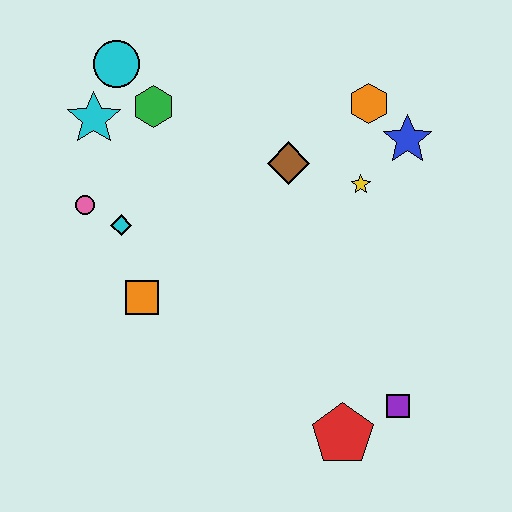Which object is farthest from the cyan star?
The purple square is farthest from the cyan star.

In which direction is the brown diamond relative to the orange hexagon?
The brown diamond is to the left of the orange hexagon.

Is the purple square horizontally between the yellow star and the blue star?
Yes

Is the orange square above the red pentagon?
Yes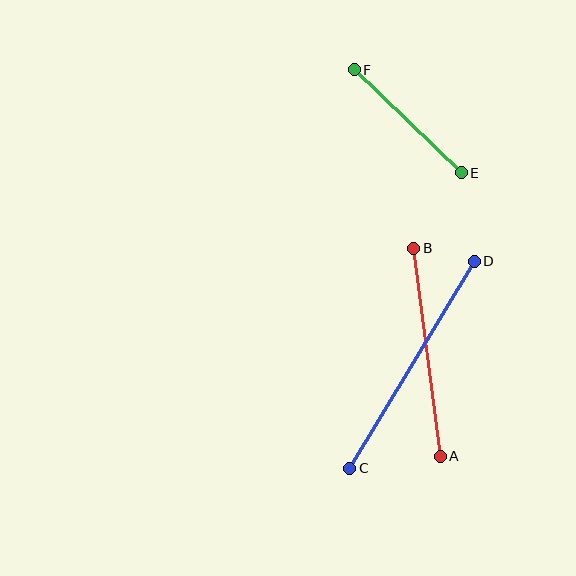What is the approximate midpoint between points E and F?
The midpoint is at approximately (408, 121) pixels.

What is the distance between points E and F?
The distance is approximately 149 pixels.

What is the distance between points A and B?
The distance is approximately 210 pixels.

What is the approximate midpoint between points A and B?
The midpoint is at approximately (427, 352) pixels.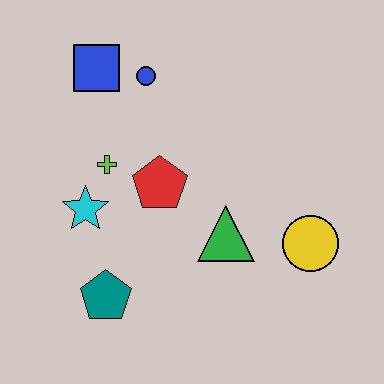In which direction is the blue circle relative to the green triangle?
The blue circle is above the green triangle.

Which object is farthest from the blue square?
The yellow circle is farthest from the blue square.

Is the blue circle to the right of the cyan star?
Yes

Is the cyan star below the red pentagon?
Yes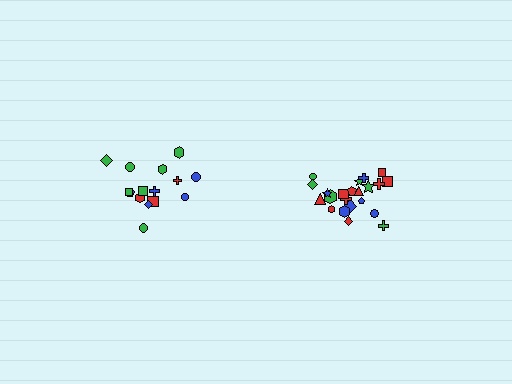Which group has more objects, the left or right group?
The right group.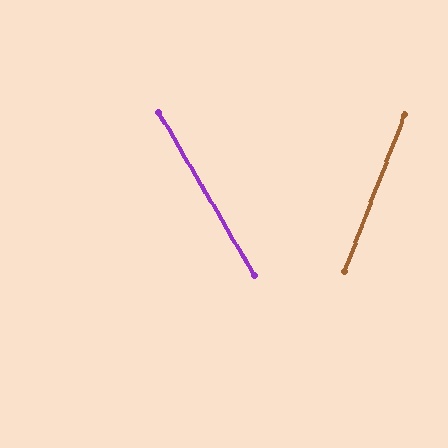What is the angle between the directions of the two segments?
Approximately 51 degrees.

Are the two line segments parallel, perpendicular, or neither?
Neither parallel nor perpendicular — they differ by about 51°.